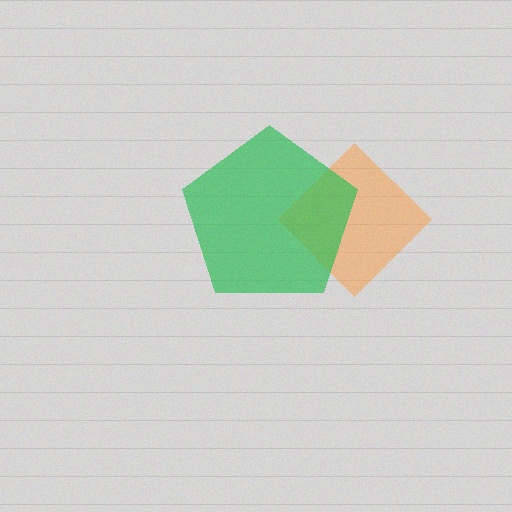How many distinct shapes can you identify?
There are 2 distinct shapes: an orange diamond, a green pentagon.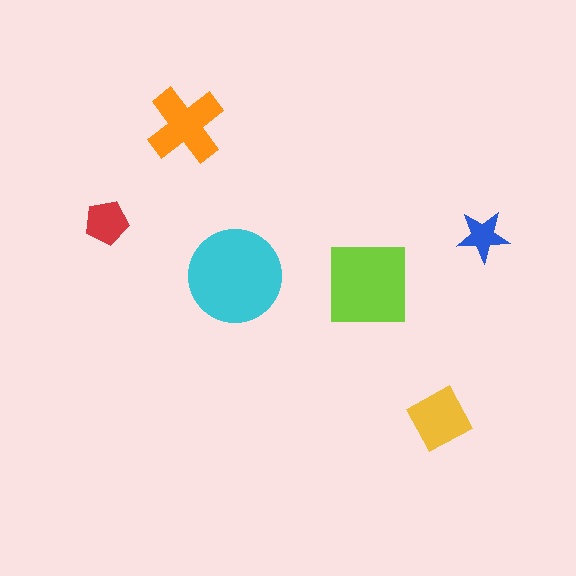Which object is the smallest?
The blue star.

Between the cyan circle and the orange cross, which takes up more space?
The cyan circle.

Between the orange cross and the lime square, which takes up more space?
The lime square.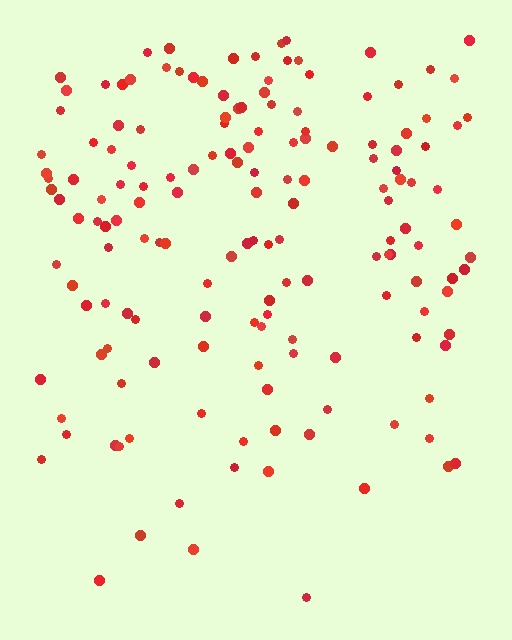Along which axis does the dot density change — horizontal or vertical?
Vertical.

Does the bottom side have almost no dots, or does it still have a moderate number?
Still a moderate number, just noticeably fewer than the top.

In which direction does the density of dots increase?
From bottom to top, with the top side densest.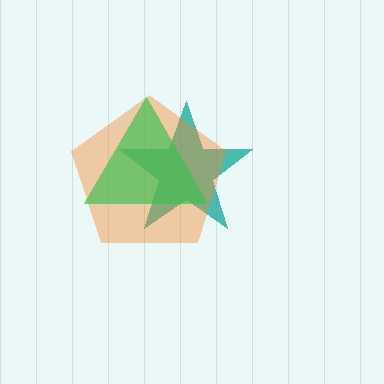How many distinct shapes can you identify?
There are 3 distinct shapes: a teal star, an orange pentagon, a green triangle.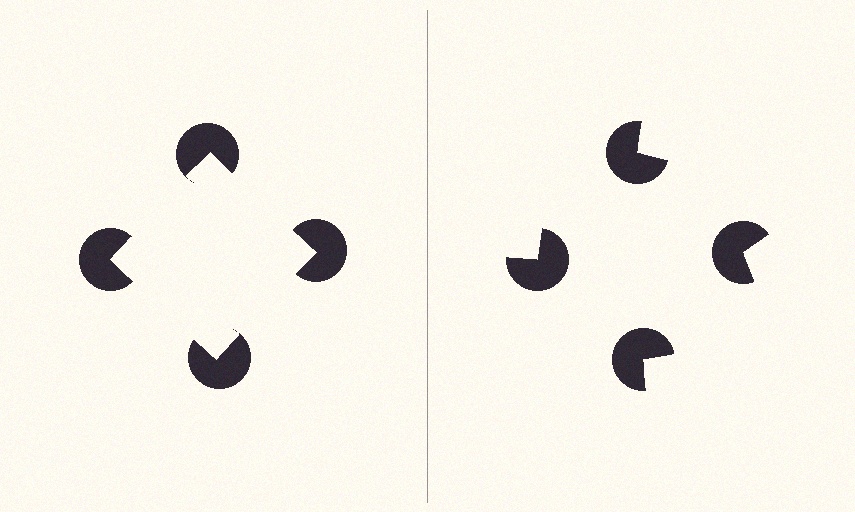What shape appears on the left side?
An illusory square.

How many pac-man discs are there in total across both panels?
8 — 4 on each side.